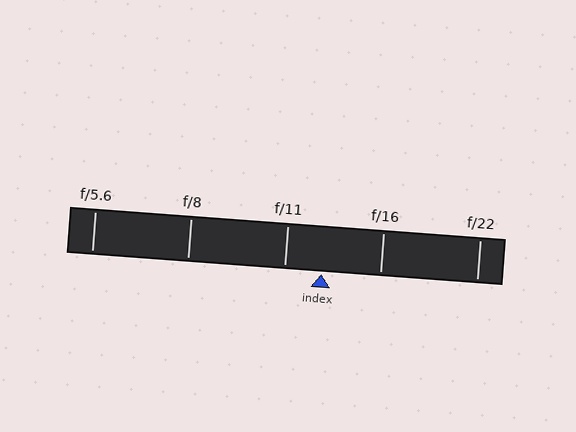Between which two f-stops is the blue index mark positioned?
The index mark is between f/11 and f/16.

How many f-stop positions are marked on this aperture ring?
There are 5 f-stop positions marked.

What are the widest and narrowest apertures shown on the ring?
The widest aperture shown is f/5.6 and the narrowest is f/22.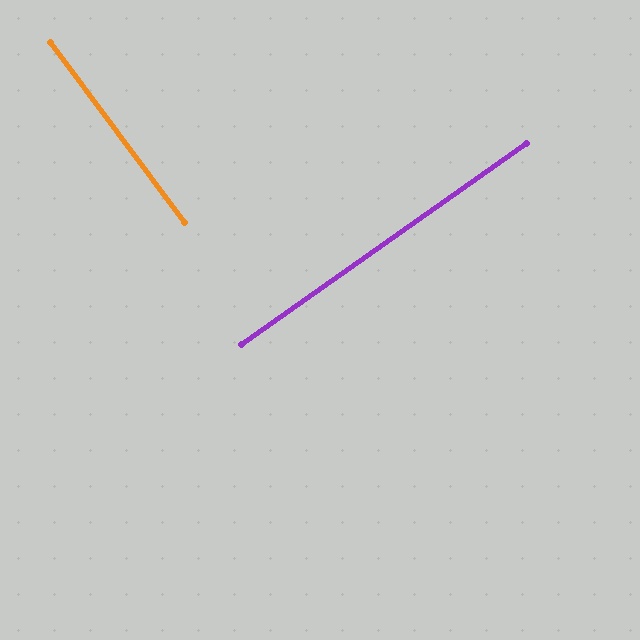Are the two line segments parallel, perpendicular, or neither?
Perpendicular — they meet at approximately 88°.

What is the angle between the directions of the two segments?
Approximately 88 degrees.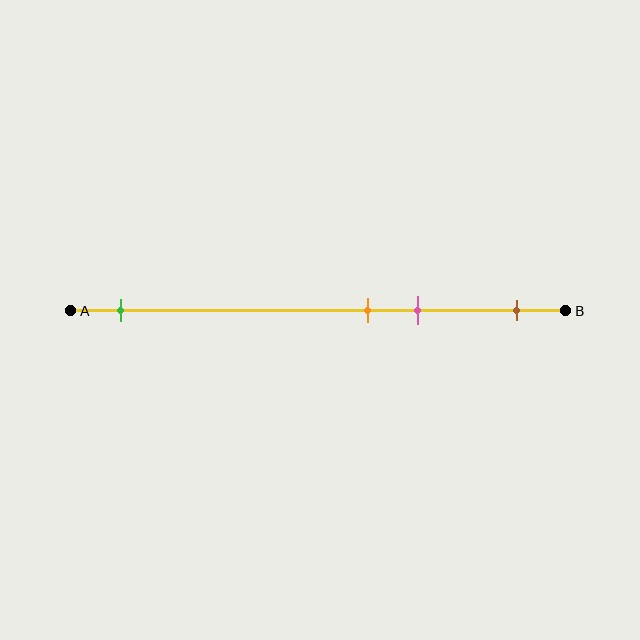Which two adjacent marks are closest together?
The orange and pink marks are the closest adjacent pair.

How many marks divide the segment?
There are 4 marks dividing the segment.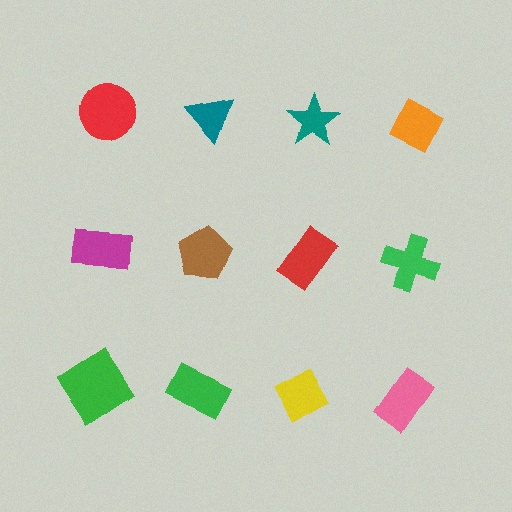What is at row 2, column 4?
A green cross.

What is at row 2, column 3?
A red rectangle.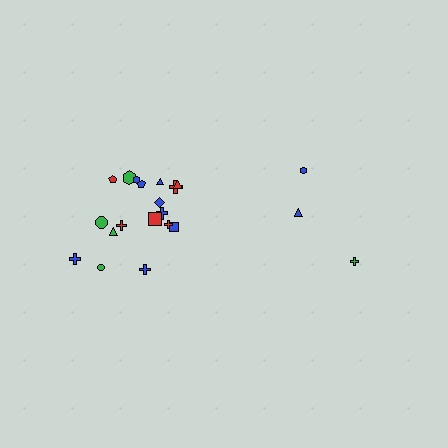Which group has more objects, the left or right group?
The left group.